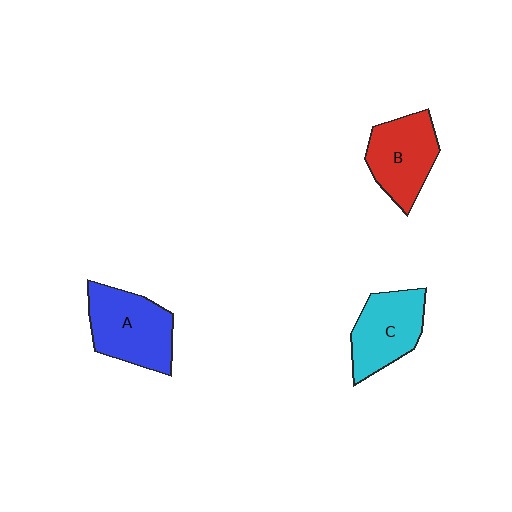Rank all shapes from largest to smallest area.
From largest to smallest: A (blue), B (red), C (cyan).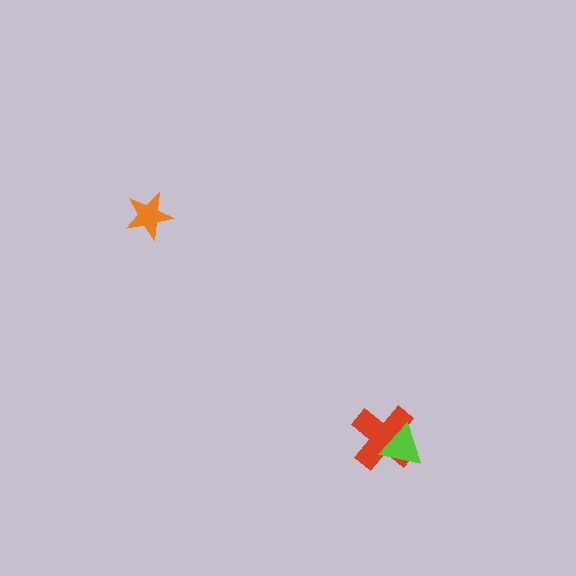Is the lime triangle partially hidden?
No, no other shape covers it.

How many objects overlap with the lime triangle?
1 object overlaps with the lime triangle.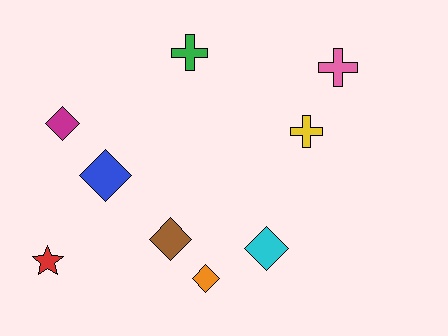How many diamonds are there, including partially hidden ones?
There are 5 diamonds.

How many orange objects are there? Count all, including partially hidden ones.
There is 1 orange object.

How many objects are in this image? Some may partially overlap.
There are 9 objects.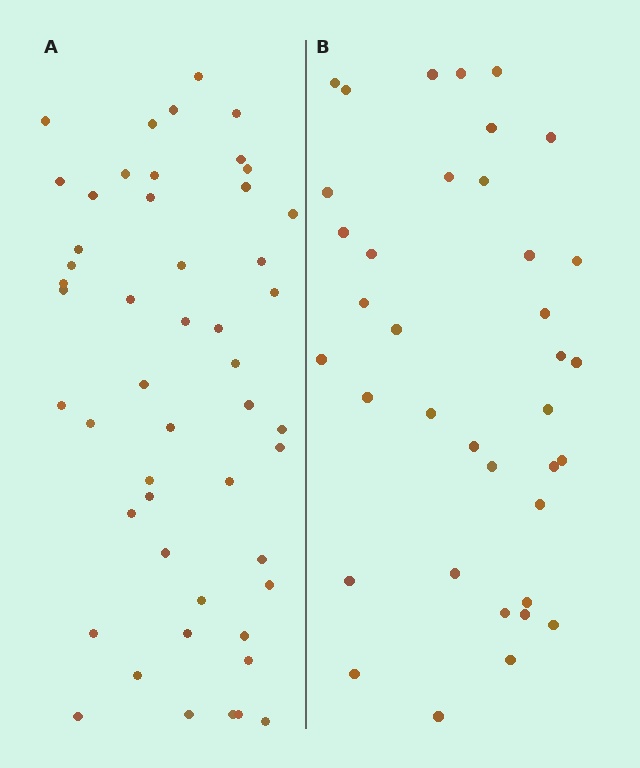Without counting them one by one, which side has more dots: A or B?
Region A (the left region) has more dots.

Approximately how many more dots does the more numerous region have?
Region A has approximately 15 more dots than region B.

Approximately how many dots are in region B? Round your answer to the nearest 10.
About 40 dots. (The exact count is 37, which rounds to 40.)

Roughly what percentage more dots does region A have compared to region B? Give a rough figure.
About 35% more.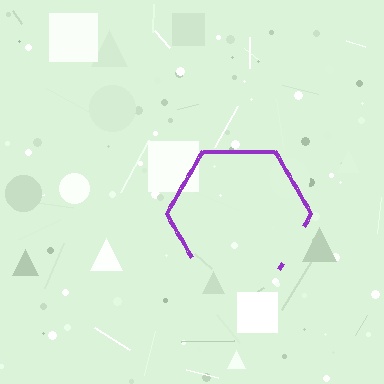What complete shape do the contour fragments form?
The contour fragments form a hexagon.